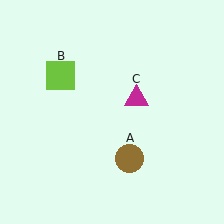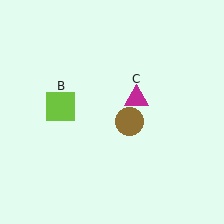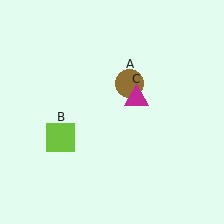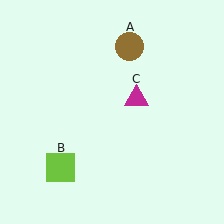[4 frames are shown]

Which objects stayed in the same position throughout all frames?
Magenta triangle (object C) remained stationary.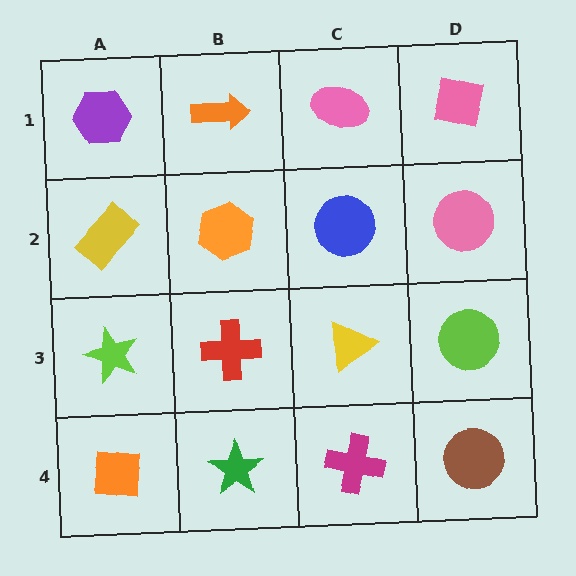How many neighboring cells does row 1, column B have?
3.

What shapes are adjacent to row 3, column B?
An orange hexagon (row 2, column B), a green star (row 4, column B), a lime star (row 3, column A), a yellow triangle (row 3, column C).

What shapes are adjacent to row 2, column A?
A purple hexagon (row 1, column A), a lime star (row 3, column A), an orange hexagon (row 2, column B).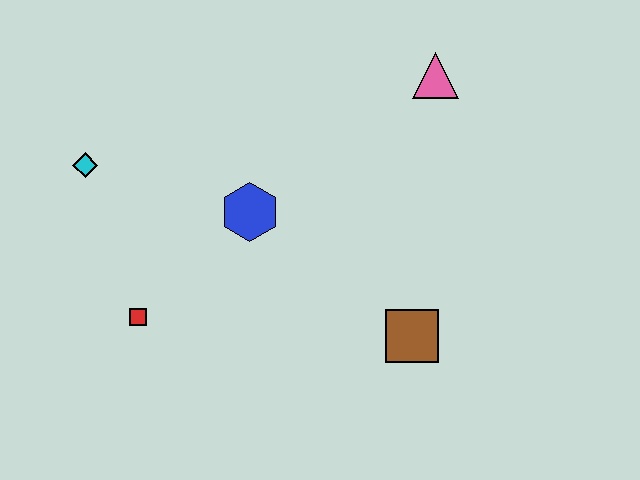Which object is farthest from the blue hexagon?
The pink triangle is farthest from the blue hexagon.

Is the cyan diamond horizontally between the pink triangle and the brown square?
No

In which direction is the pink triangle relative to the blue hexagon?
The pink triangle is to the right of the blue hexagon.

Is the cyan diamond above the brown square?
Yes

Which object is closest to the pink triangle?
The blue hexagon is closest to the pink triangle.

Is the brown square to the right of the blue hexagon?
Yes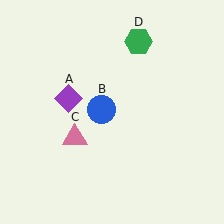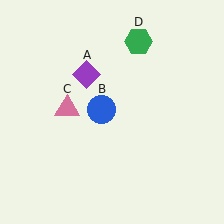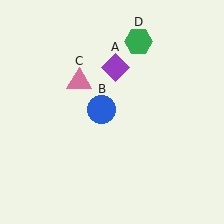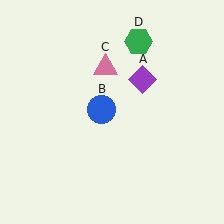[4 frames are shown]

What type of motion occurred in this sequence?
The purple diamond (object A), pink triangle (object C) rotated clockwise around the center of the scene.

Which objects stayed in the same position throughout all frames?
Blue circle (object B) and green hexagon (object D) remained stationary.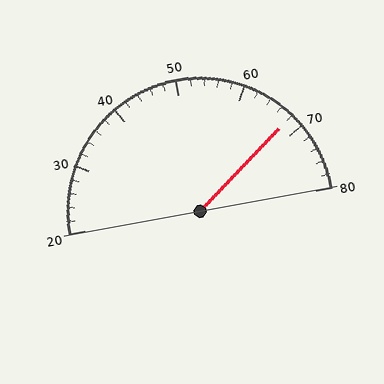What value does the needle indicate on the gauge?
The needle indicates approximately 68.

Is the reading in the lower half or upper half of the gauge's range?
The reading is in the upper half of the range (20 to 80).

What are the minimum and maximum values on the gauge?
The gauge ranges from 20 to 80.